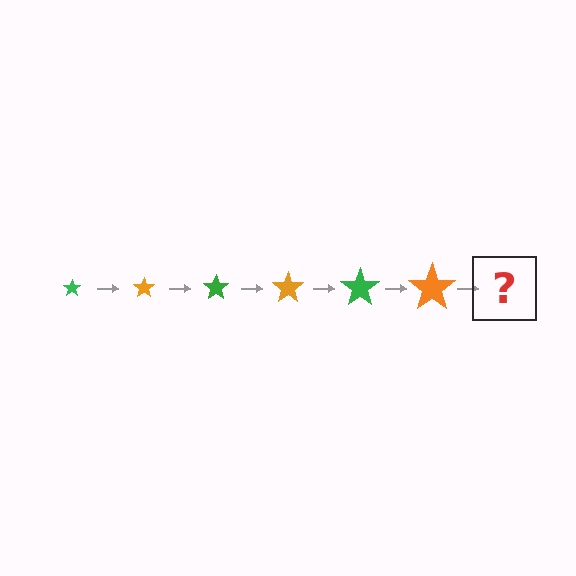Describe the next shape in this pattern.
It should be a green star, larger than the previous one.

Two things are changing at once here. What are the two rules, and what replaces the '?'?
The two rules are that the star grows larger each step and the color cycles through green and orange. The '?' should be a green star, larger than the previous one.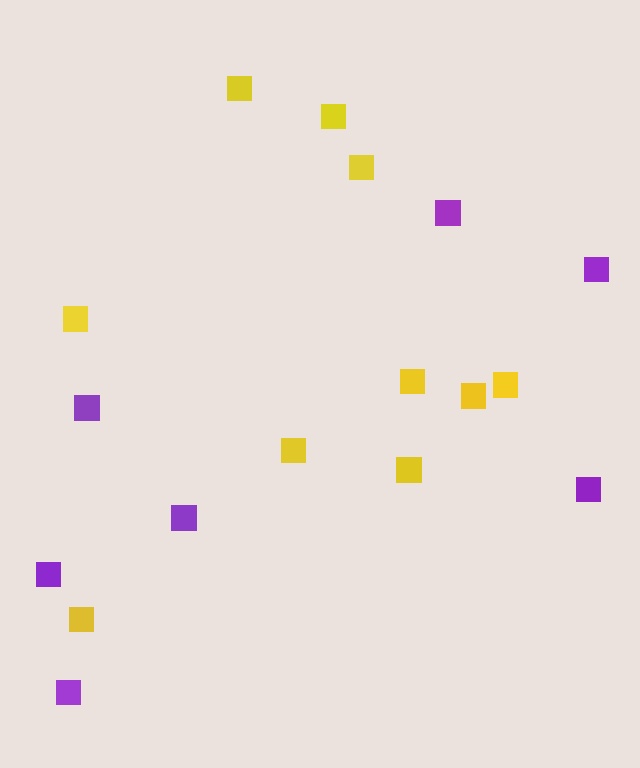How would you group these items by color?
There are 2 groups: one group of yellow squares (10) and one group of purple squares (7).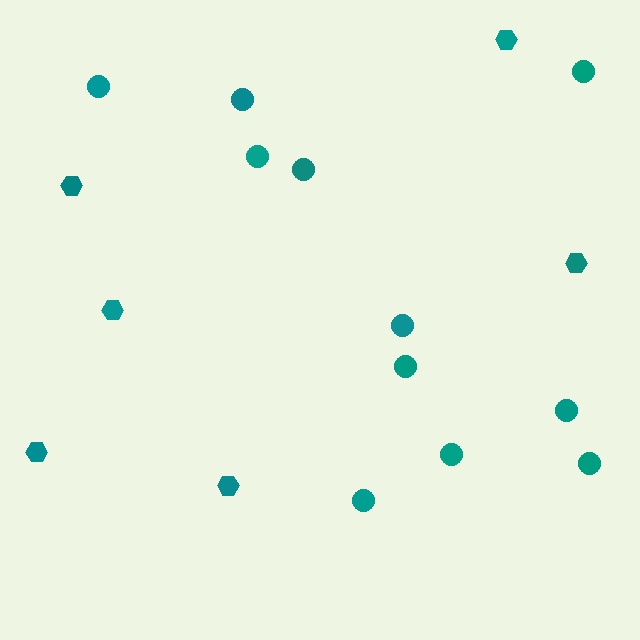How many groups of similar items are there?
There are 2 groups: one group of circles (11) and one group of hexagons (6).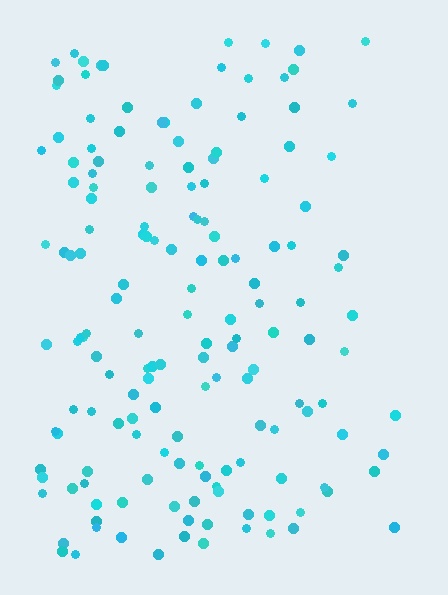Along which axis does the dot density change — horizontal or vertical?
Horizontal.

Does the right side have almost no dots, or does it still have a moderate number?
Still a moderate number, just noticeably fewer than the left.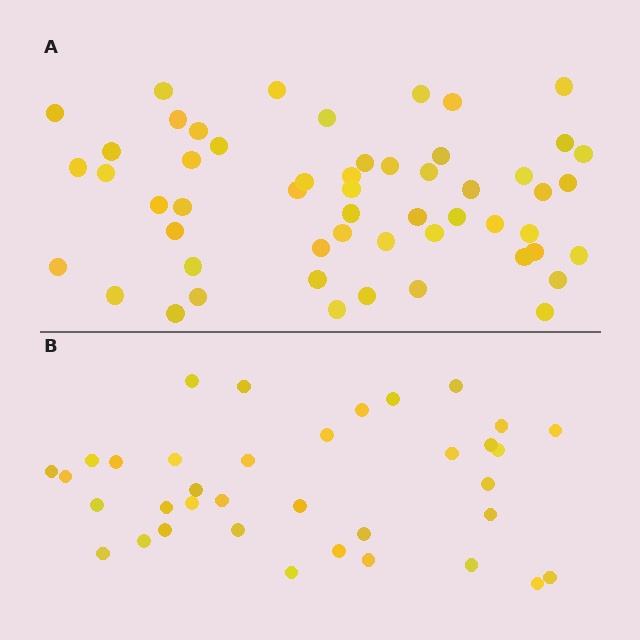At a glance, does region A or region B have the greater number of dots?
Region A (the top region) has more dots.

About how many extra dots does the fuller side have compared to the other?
Region A has approximately 20 more dots than region B.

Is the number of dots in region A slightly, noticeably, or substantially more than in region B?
Region A has substantially more. The ratio is roughly 1.5 to 1.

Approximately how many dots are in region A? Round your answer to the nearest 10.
About 50 dots. (The exact count is 54, which rounds to 50.)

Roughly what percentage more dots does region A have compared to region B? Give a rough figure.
About 50% more.